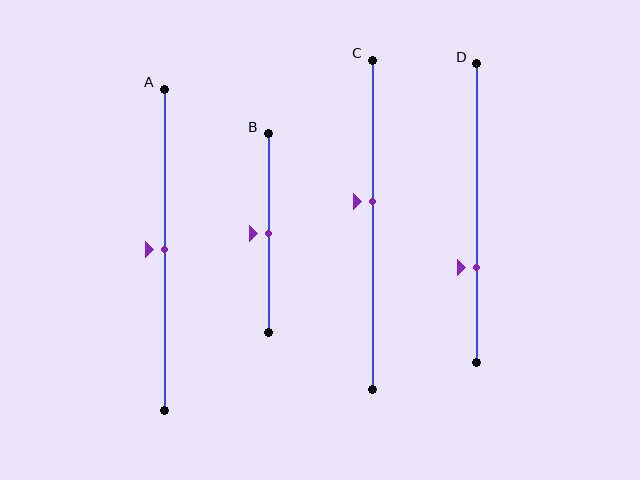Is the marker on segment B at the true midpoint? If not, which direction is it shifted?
Yes, the marker on segment B is at the true midpoint.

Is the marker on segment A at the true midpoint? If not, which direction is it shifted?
Yes, the marker on segment A is at the true midpoint.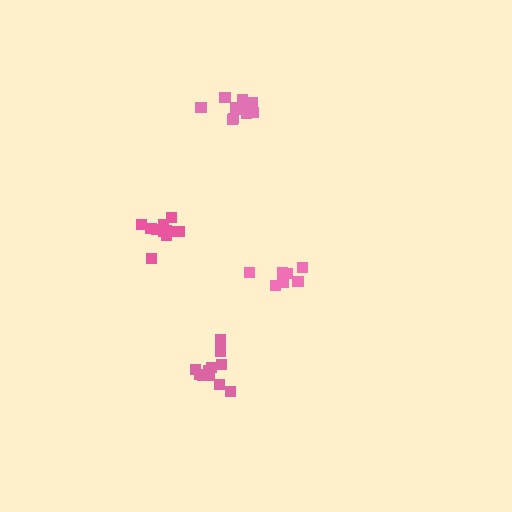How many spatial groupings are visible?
There are 4 spatial groupings.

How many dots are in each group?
Group 1: 7 dots, Group 2: 11 dots, Group 3: 12 dots, Group 4: 12 dots (42 total).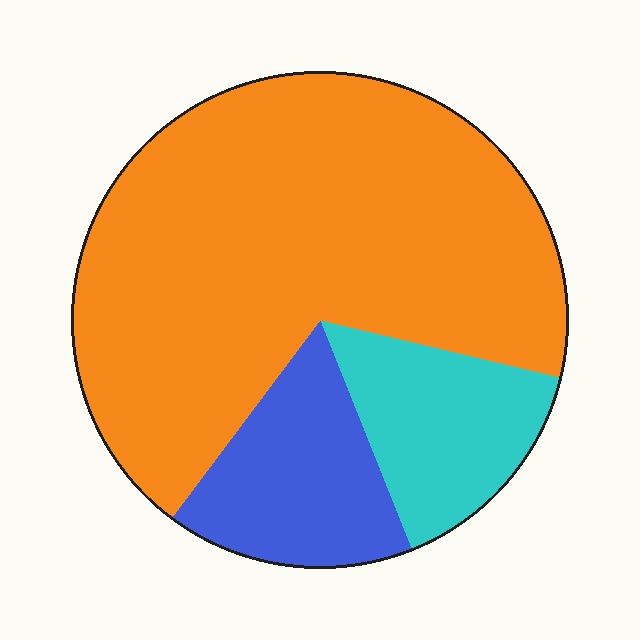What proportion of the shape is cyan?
Cyan covers about 15% of the shape.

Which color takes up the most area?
Orange, at roughly 70%.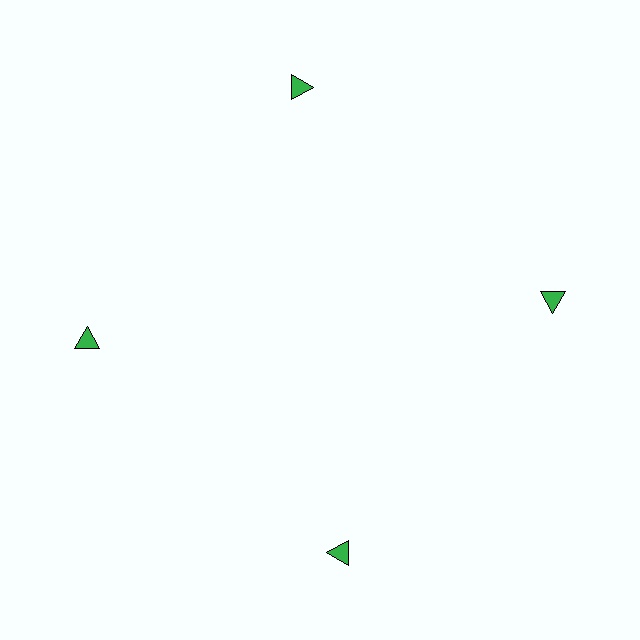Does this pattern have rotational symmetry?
Yes, this pattern has 4-fold rotational symmetry. It looks the same after rotating 90 degrees around the center.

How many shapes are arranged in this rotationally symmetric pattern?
There are 4 shapes, arranged in 4 groups of 1.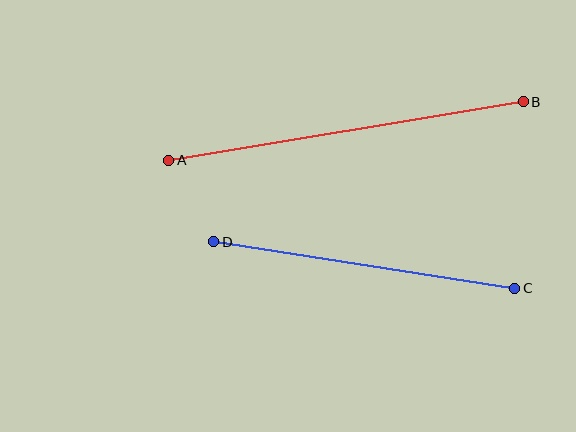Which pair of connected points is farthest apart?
Points A and B are farthest apart.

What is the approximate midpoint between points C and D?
The midpoint is at approximately (364, 265) pixels.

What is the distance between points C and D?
The distance is approximately 304 pixels.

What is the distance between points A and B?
The distance is approximately 360 pixels.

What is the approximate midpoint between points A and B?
The midpoint is at approximately (346, 131) pixels.